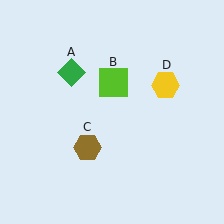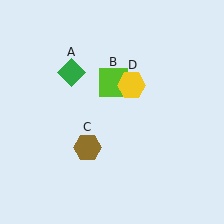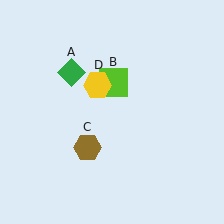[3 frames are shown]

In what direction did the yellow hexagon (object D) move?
The yellow hexagon (object D) moved left.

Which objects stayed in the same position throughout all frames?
Green diamond (object A) and lime square (object B) and brown hexagon (object C) remained stationary.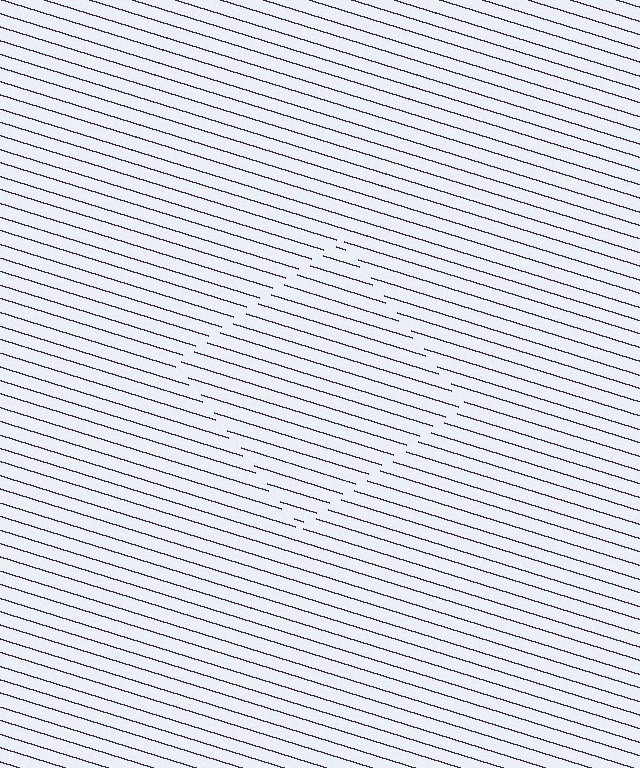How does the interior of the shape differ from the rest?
The interior of the shape contains the same grating, shifted by half a period — the contour is defined by the phase discontinuity where line-ends from the inner and outer gratings abut.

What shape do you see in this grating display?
An illusory square. The interior of the shape contains the same grating, shifted by half a period — the contour is defined by the phase discontinuity where line-ends from the inner and outer gratings abut.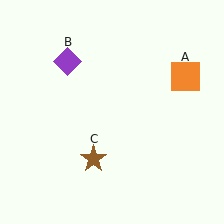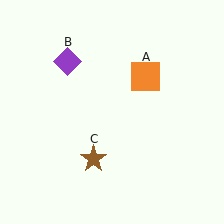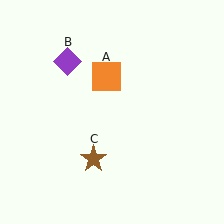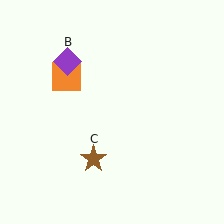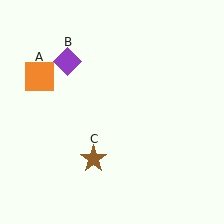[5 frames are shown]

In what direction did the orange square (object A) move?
The orange square (object A) moved left.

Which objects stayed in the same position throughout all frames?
Purple diamond (object B) and brown star (object C) remained stationary.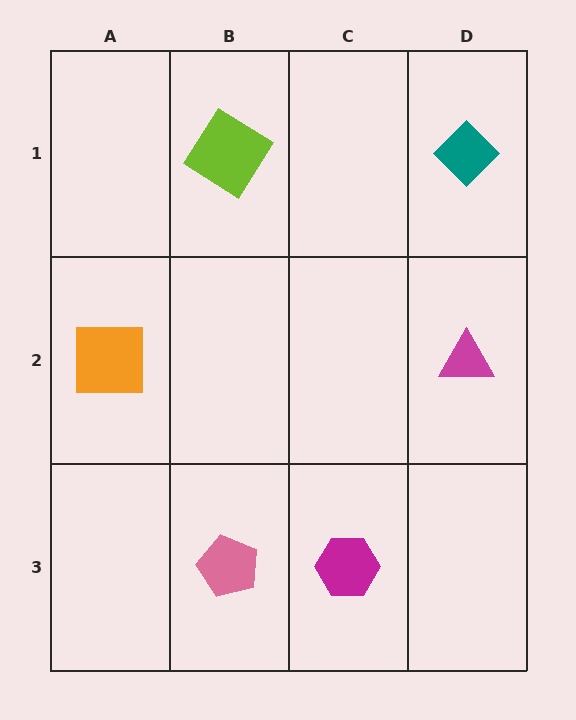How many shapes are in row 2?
2 shapes.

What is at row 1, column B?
A lime diamond.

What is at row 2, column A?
An orange square.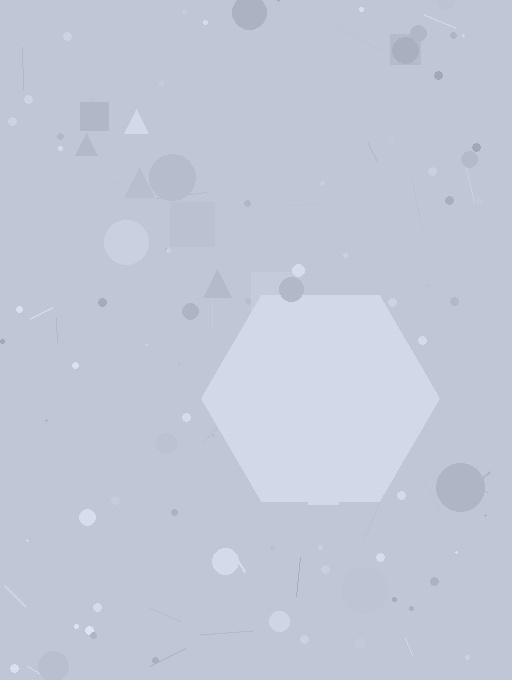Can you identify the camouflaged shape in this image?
The camouflaged shape is a hexagon.